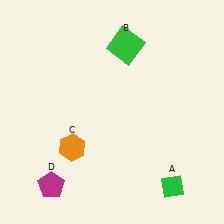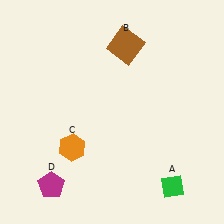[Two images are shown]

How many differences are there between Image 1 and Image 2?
There is 1 difference between the two images.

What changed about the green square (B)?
In Image 1, B is green. In Image 2, it changed to brown.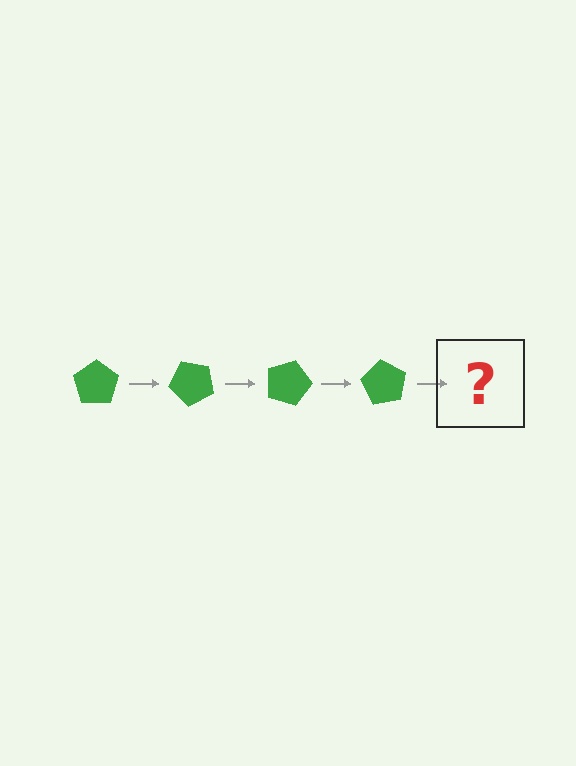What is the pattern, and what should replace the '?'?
The pattern is that the pentagon rotates 45 degrees each step. The '?' should be a green pentagon rotated 180 degrees.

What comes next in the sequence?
The next element should be a green pentagon rotated 180 degrees.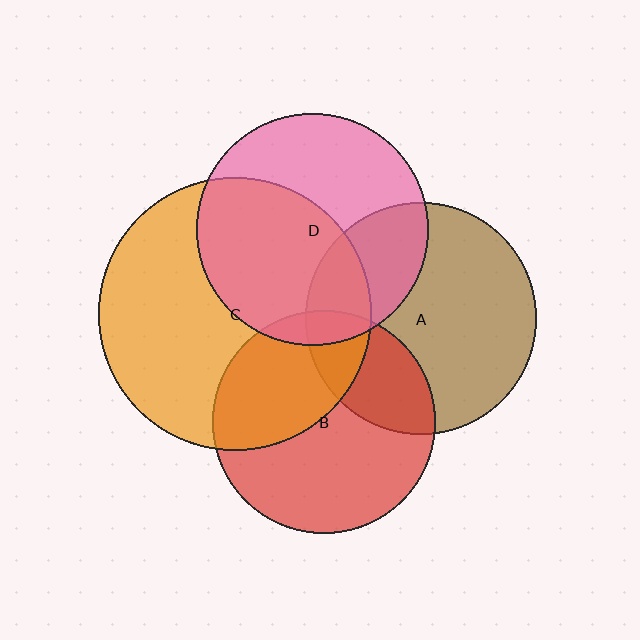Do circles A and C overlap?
Yes.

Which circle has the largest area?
Circle C (orange).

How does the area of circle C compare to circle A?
Approximately 1.4 times.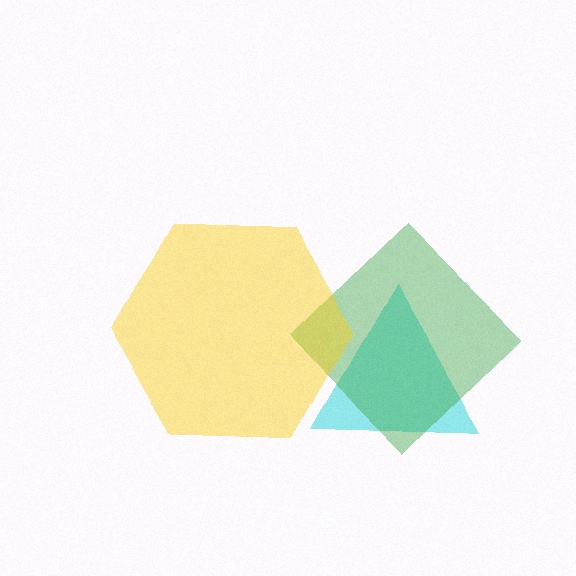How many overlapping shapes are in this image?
There are 3 overlapping shapes in the image.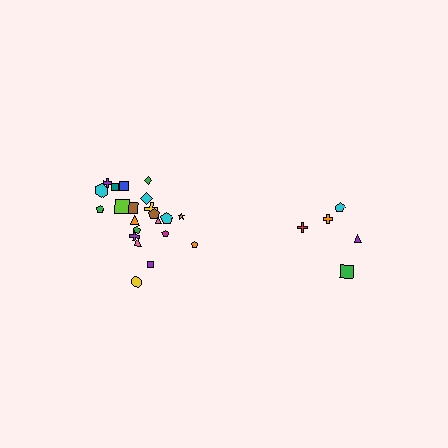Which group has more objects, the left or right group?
The left group.